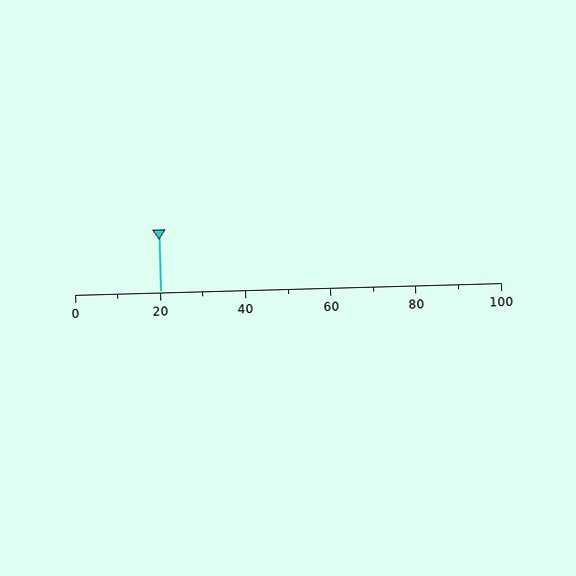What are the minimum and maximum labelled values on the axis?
The axis runs from 0 to 100.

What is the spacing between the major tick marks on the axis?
The major ticks are spaced 20 apart.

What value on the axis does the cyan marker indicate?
The marker indicates approximately 20.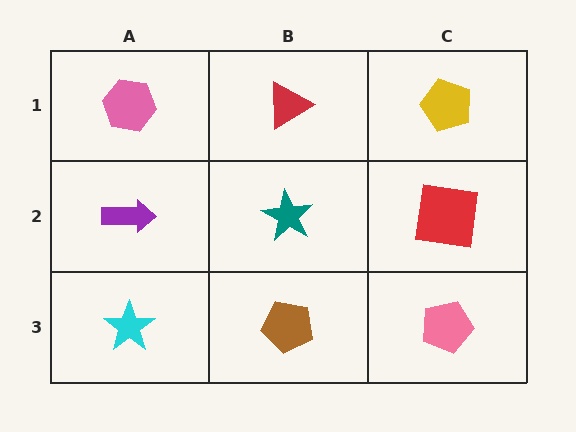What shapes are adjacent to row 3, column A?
A purple arrow (row 2, column A), a brown pentagon (row 3, column B).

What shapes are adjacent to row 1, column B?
A teal star (row 2, column B), a pink hexagon (row 1, column A), a yellow pentagon (row 1, column C).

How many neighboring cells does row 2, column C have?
3.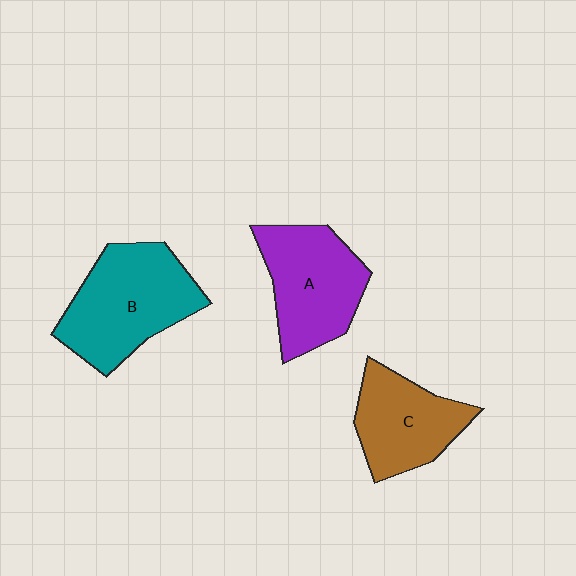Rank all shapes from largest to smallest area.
From largest to smallest: B (teal), A (purple), C (brown).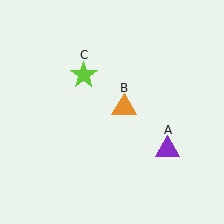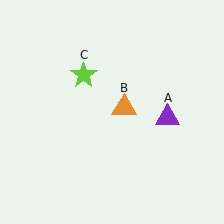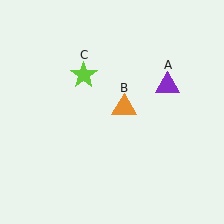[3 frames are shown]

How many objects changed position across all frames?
1 object changed position: purple triangle (object A).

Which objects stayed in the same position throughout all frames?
Orange triangle (object B) and lime star (object C) remained stationary.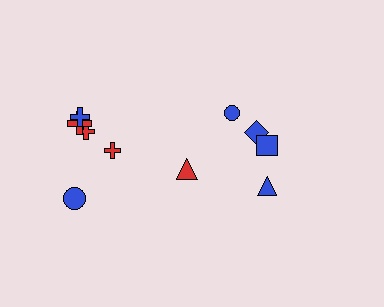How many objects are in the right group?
There are 4 objects.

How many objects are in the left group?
There are 6 objects.